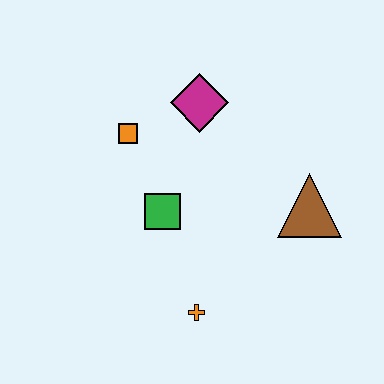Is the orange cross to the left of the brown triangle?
Yes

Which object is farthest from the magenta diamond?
The orange cross is farthest from the magenta diamond.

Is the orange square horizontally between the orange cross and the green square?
No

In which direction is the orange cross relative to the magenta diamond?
The orange cross is below the magenta diamond.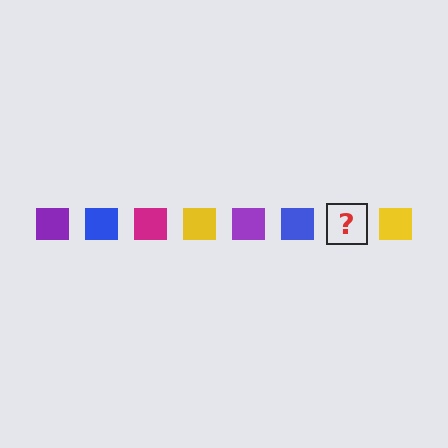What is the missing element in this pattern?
The missing element is a magenta square.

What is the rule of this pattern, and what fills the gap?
The rule is that the pattern cycles through purple, blue, magenta, yellow squares. The gap should be filled with a magenta square.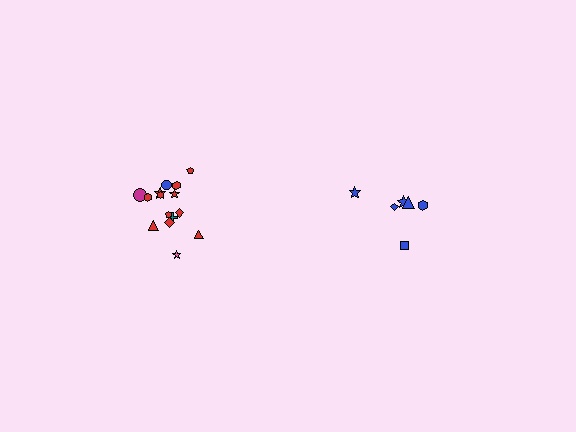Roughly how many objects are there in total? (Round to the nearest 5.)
Roughly 20 objects in total.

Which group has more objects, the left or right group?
The left group.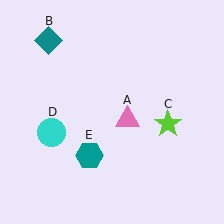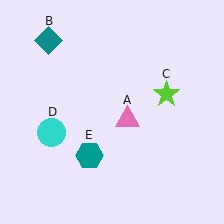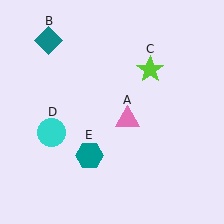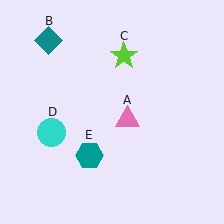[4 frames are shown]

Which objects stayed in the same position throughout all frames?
Pink triangle (object A) and teal diamond (object B) and cyan circle (object D) and teal hexagon (object E) remained stationary.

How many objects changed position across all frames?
1 object changed position: lime star (object C).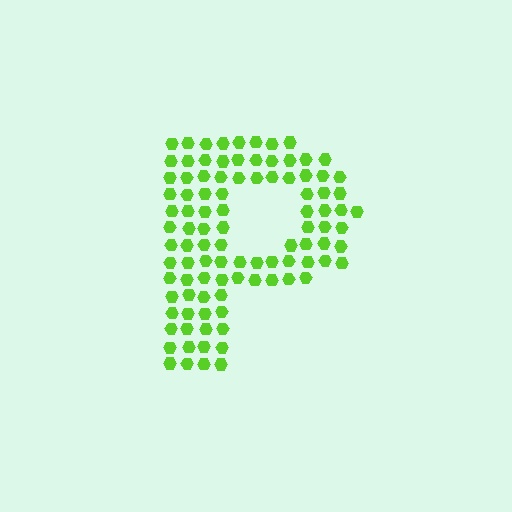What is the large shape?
The large shape is the letter P.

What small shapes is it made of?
It is made of small hexagons.